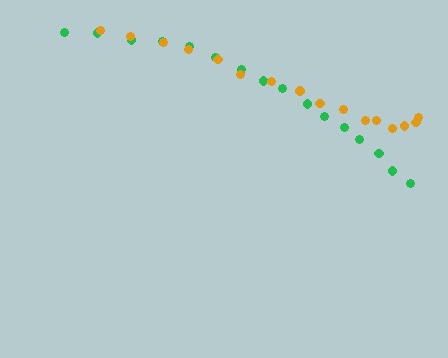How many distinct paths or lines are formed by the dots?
There are 2 distinct paths.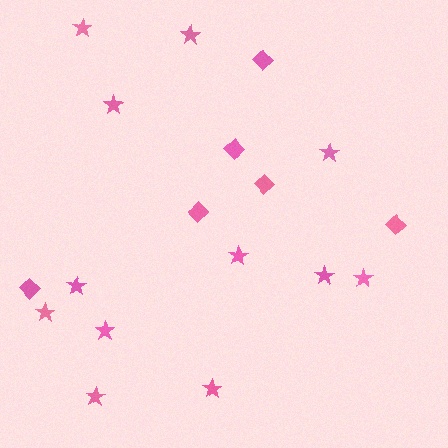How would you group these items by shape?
There are 2 groups: one group of stars (12) and one group of diamonds (6).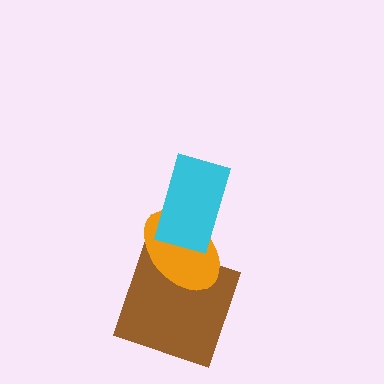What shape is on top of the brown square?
The orange ellipse is on top of the brown square.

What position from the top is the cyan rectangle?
The cyan rectangle is 1st from the top.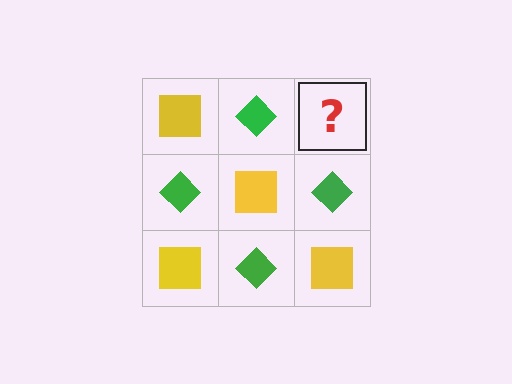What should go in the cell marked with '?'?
The missing cell should contain a yellow square.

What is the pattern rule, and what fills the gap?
The rule is that it alternates yellow square and green diamond in a checkerboard pattern. The gap should be filled with a yellow square.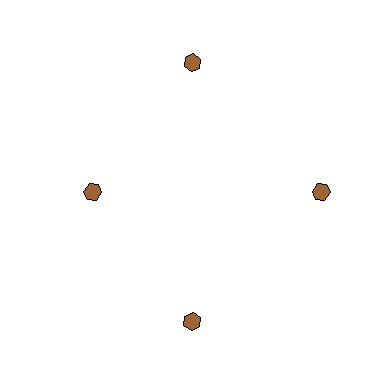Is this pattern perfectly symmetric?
No. The 4 brown hexagons are arranged in a ring, but one element near the 9 o'clock position is pulled inward toward the center, breaking the 4-fold rotational symmetry.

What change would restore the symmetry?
The symmetry would be restored by moving it outward, back onto the ring so that all 4 hexagons sit at equal angles and equal distance from the center.